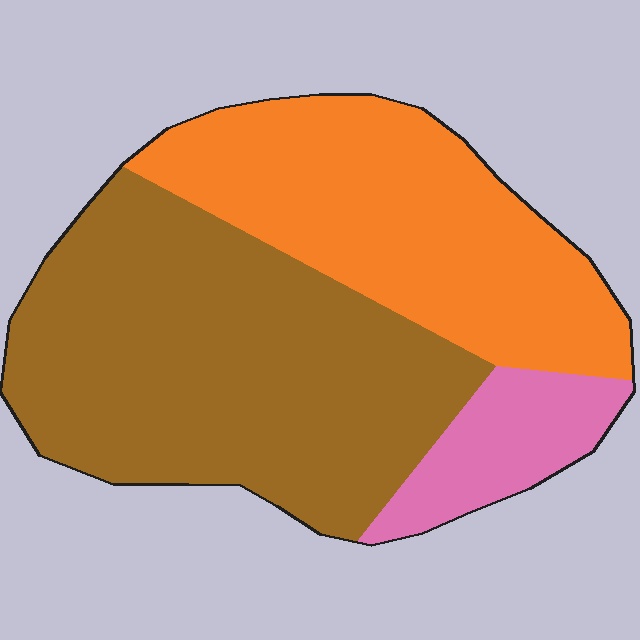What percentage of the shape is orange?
Orange covers roughly 35% of the shape.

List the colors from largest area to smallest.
From largest to smallest: brown, orange, pink.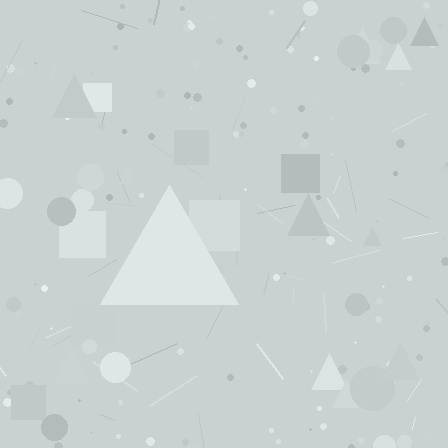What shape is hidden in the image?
A triangle is hidden in the image.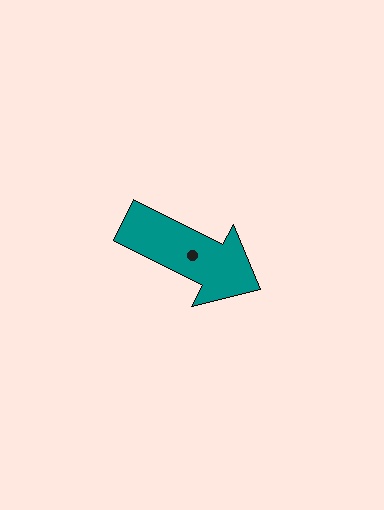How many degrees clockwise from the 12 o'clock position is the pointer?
Approximately 117 degrees.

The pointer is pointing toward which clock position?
Roughly 4 o'clock.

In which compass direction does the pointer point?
Southeast.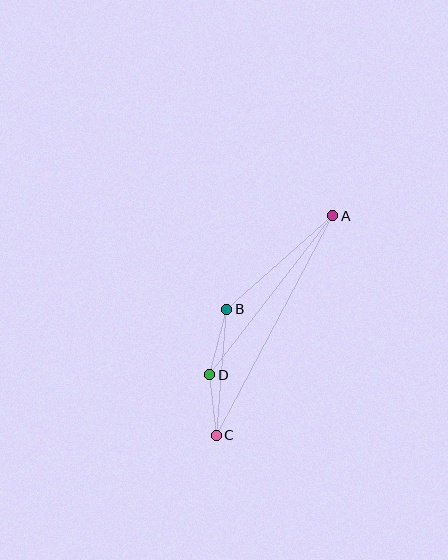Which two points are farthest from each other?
Points A and C are farthest from each other.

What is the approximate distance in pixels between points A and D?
The distance between A and D is approximately 201 pixels.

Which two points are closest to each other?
Points C and D are closest to each other.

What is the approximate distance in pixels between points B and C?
The distance between B and C is approximately 127 pixels.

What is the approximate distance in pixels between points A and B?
The distance between A and B is approximately 142 pixels.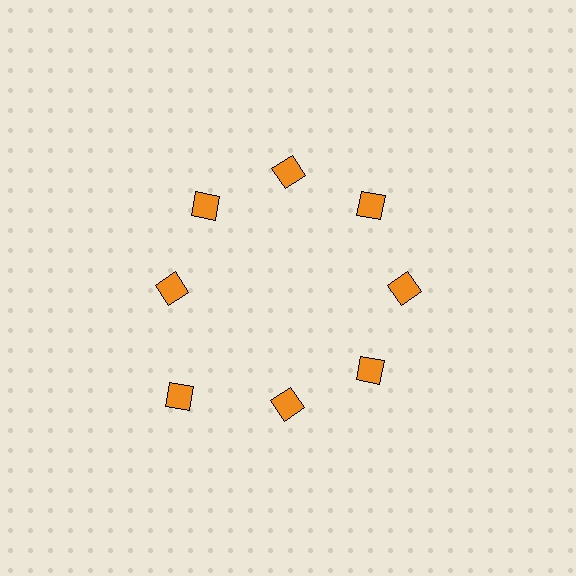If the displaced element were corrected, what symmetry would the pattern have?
It would have 8-fold rotational symmetry — the pattern would map onto itself every 45 degrees.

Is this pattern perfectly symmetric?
No. The 8 orange diamonds are arranged in a ring, but one element near the 8 o'clock position is pushed outward from the center, breaking the 8-fold rotational symmetry.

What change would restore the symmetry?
The symmetry would be restored by moving it inward, back onto the ring so that all 8 diamonds sit at equal angles and equal distance from the center.